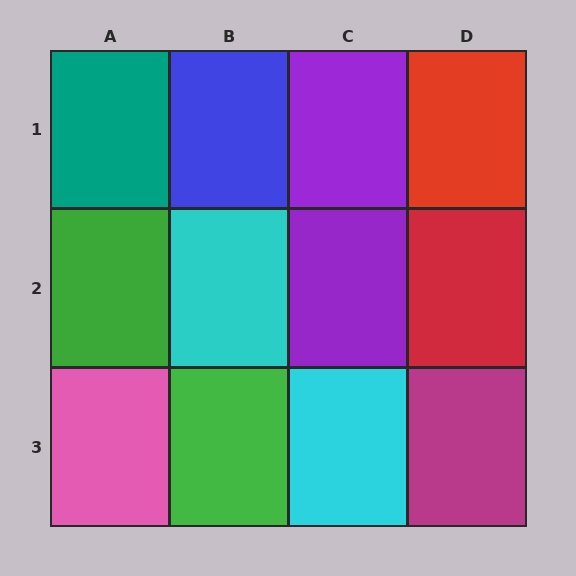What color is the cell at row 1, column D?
Red.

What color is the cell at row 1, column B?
Blue.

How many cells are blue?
1 cell is blue.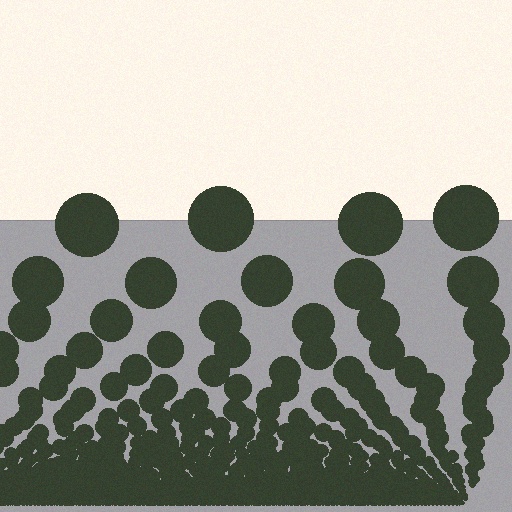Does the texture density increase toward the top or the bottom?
Density increases toward the bottom.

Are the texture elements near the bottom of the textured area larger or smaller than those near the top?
Smaller. The gradient is inverted — elements near the bottom are smaller and denser.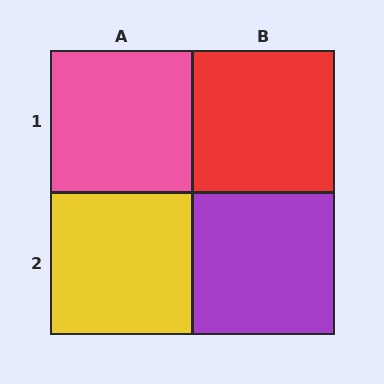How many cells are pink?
1 cell is pink.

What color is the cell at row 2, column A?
Yellow.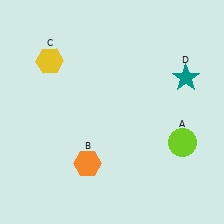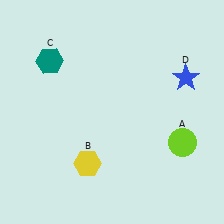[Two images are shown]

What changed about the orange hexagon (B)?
In Image 1, B is orange. In Image 2, it changed to yellow.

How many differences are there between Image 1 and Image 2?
There are 3 differences between the two images.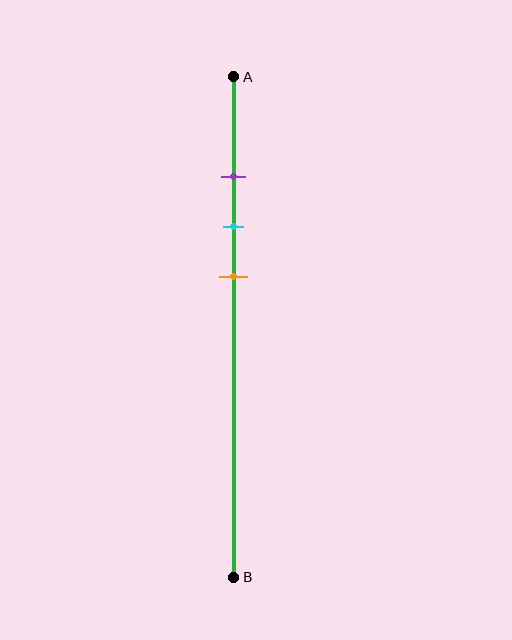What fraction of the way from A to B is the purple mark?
The purple mark is approximately 20% (0.2) of the way from A to B.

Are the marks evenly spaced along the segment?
Yes, the marks are approximately evenly spaced.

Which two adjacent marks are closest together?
The purple and cyan marks are the closest adjacent pair.